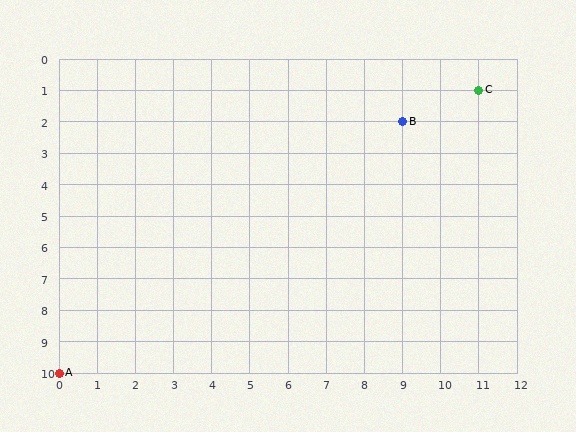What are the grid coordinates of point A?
Point A is at grid coordinates (0, 10).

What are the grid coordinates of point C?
Point C is at grid coordinates (11, 1).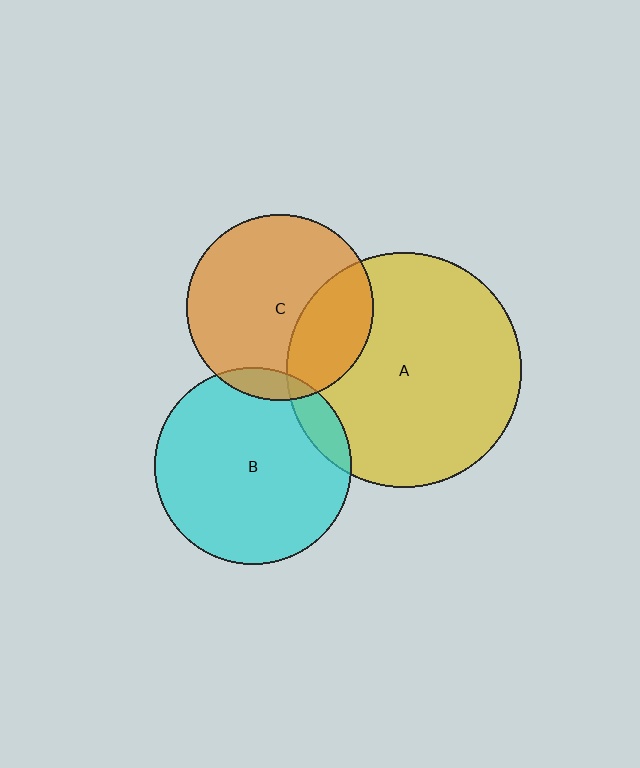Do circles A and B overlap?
Yes.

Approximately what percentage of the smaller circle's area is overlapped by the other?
Approximately 10%.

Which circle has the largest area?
Circle A (yellow).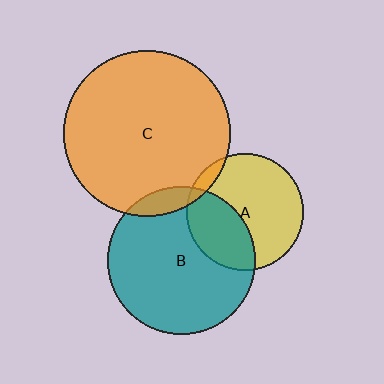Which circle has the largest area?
Circle C (orange).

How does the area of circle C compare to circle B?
Approximately 1.3 times.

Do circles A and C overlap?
Yes.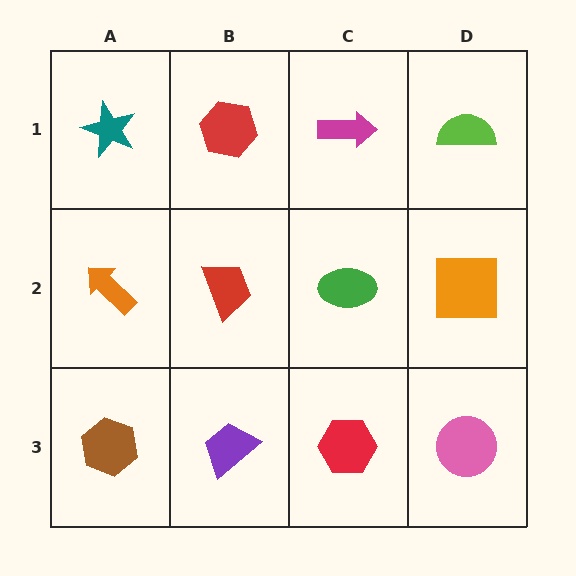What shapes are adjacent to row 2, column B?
A red hexagon (row 1, column B), a purple trapezoid (row 3, column B), an orange arrow (row 2, column A), a green ellipse (row 2, column C).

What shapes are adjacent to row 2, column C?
A magenta arrow (row 1, column C), a red hexagon (row 3, column C), a red trapezoid (row 2, column B), an orange square (row 2, column D).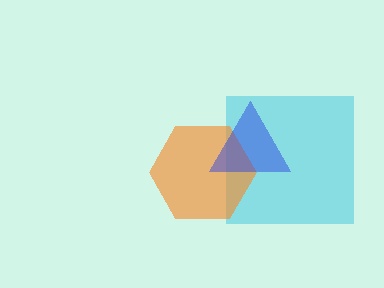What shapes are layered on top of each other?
The layered shapes are: a cyan square, an orange hexagon, a blue triangle.